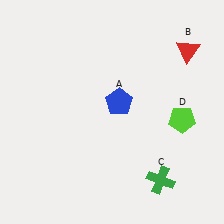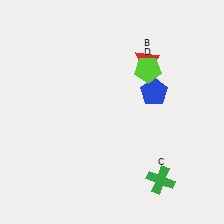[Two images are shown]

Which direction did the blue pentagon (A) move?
The blue pentagon (A) moved right.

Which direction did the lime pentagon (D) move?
The lime pentagon (D) moved up.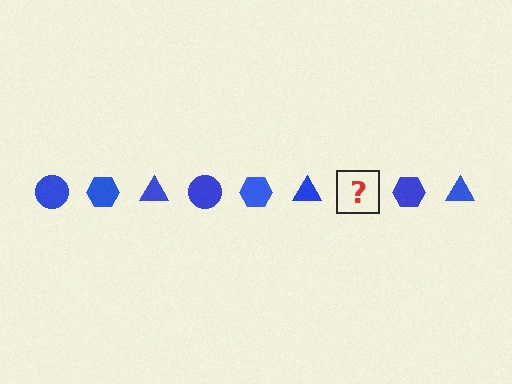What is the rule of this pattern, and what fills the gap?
The rule is that the pattern cycles through circle, hexagon, triangle shapes in blue. The gap should be filled with a blue circle.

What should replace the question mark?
The question mark should be replaced with a blue circle.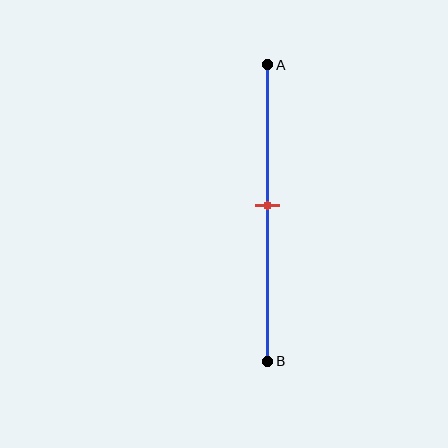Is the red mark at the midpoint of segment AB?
Yes, the mark is approximately at the midpoint.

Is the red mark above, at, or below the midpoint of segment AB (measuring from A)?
The red mark is approximately at the midpoint of segment AB.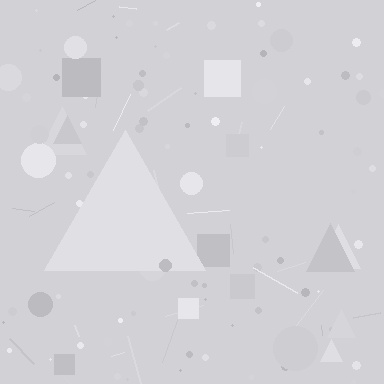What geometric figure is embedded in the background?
A triangle is embedded in the background.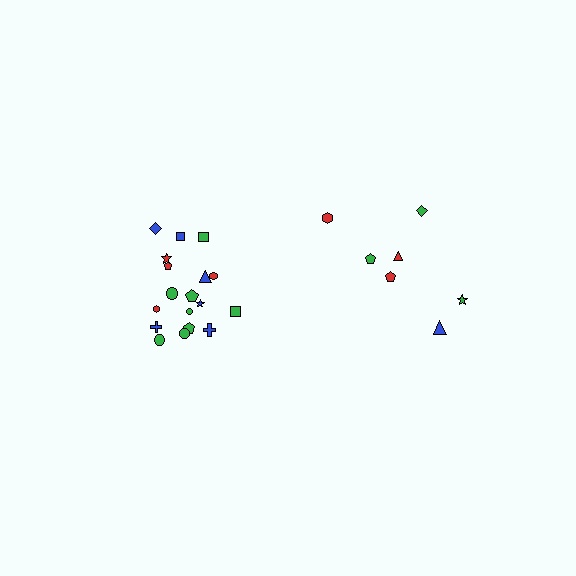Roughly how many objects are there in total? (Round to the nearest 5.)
Roughly 25 objects in total.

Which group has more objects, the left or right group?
The left group.